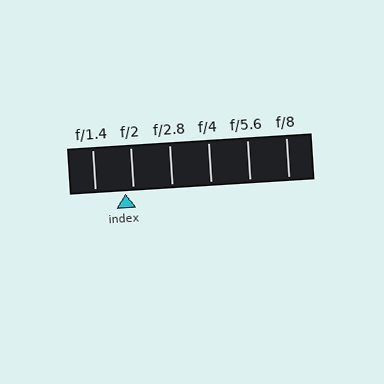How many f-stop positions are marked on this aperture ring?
There are 6 f-stop positions marked.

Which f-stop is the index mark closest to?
The index mark is closest to f/2.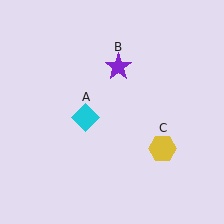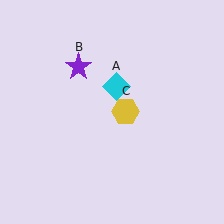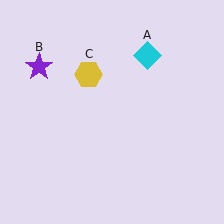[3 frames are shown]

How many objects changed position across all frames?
3 objects changed position: cyan diamond (object A), purple star (object B), yellow hexagon (object C).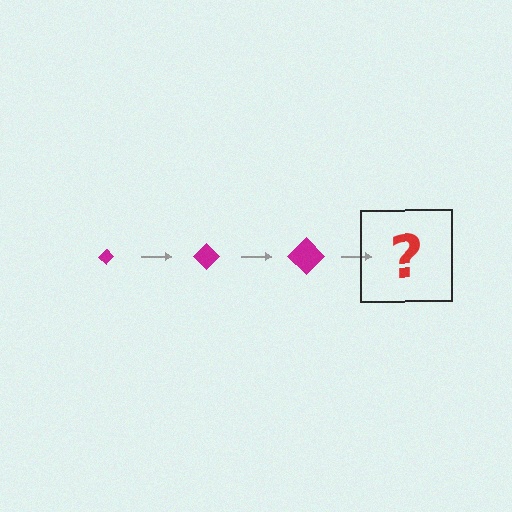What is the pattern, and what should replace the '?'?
The pattern is that the diamond gets progressively larger each step. The '?' should be a magenta diamond, larger than the previous one.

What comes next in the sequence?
The next element should be a magenta diamond, larger than the previous one.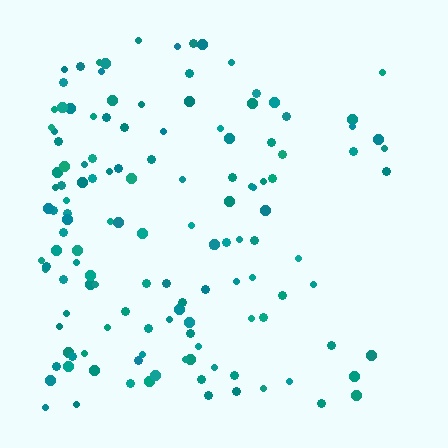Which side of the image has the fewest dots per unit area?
The right.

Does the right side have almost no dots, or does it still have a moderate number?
Still a moderate number, just noticeably fewer than the left.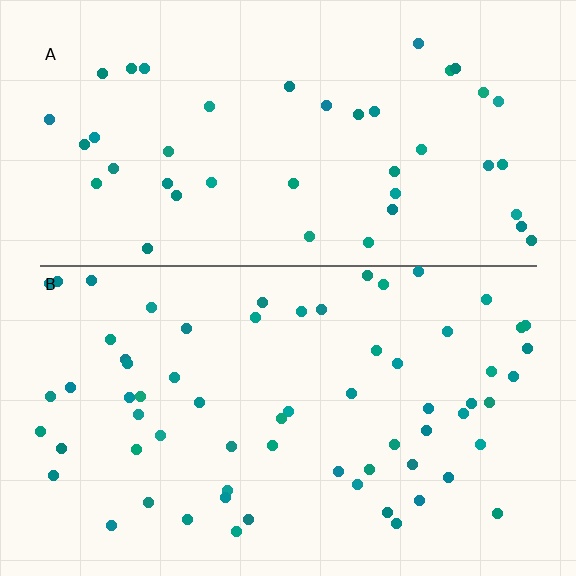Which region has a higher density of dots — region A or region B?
B (the bottom).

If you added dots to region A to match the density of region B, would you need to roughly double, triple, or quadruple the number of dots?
Approximately double.